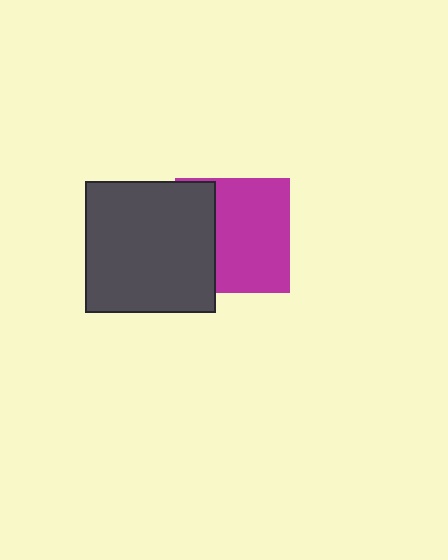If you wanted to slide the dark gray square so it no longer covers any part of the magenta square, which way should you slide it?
Slide it left — that is the most direct way to separate the two shapes.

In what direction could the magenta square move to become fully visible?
The magenta square could move right. That would shift it out from behind the dark gray square entirely.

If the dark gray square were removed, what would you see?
You would see the complete magenta square.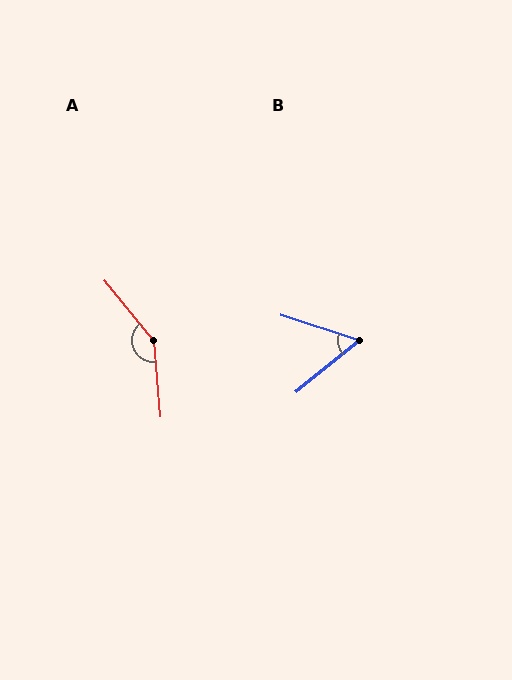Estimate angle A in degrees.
Approximately 146 degrees.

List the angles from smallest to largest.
B (57°), A (146°).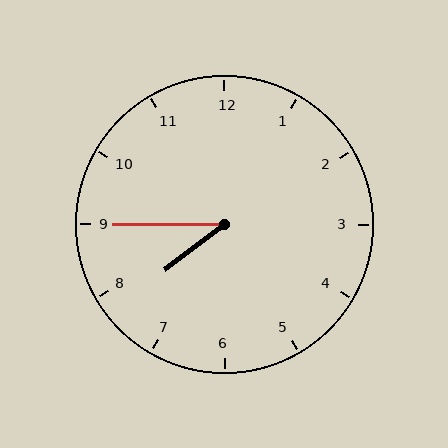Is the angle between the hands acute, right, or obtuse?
It is acute.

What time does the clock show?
7:45.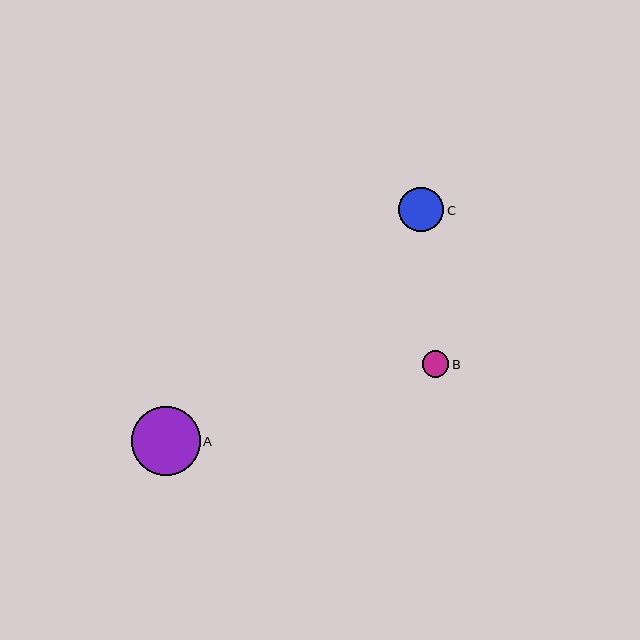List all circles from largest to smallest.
From largest to smallest: A, C, B.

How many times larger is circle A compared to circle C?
Circle A is approximately 1.5 times the size of circle C.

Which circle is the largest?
Circle A is the largest with a size of approximately 69 pixels.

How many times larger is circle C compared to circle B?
Circle C is approximately 1.7 times the size of circle B.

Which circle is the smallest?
Circle B is the smallest with a size of approximately 27 pixels.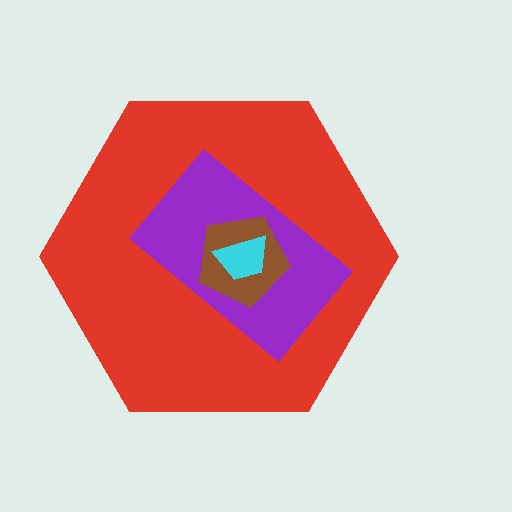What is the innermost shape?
The cyan trapezoid.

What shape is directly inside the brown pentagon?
The cyan trapezoid.